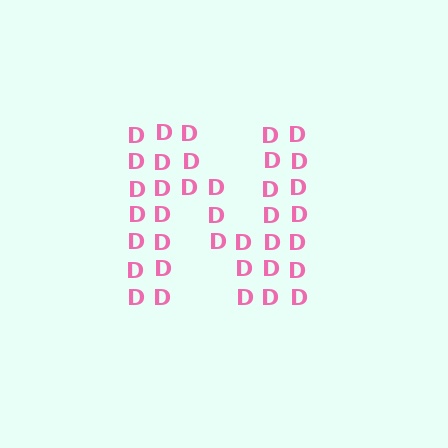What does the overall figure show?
The overall figure shows the letter N.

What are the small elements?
The small elements are letter D's.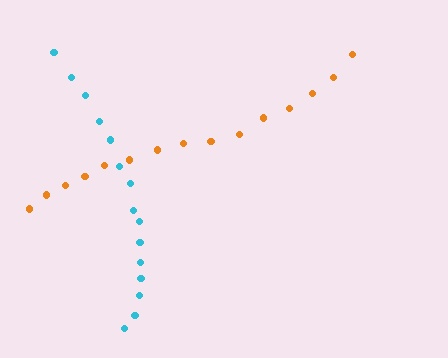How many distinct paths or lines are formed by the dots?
There are 2 distinct paths.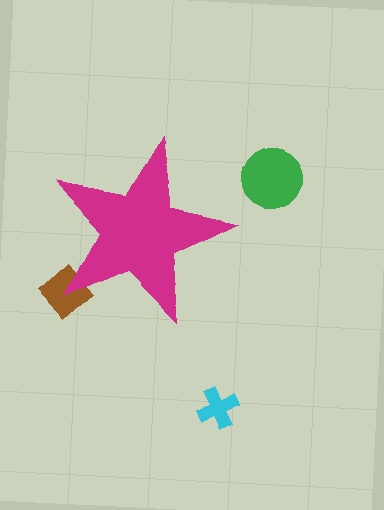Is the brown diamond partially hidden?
Yes, the brown diamond is partially hidden behind the magenta star.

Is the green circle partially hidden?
No, the green circle is fully visible.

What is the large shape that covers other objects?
A magenta star.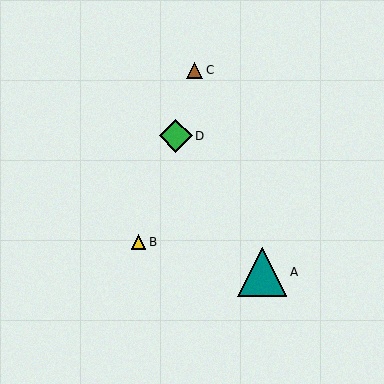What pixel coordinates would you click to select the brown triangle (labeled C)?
Click at (195, 70) to select the brown triangle C.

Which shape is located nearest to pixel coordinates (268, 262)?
The teal triangle (labeled A) at (262, 272) is nearest to that location.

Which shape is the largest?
The teal triangle (labeled A) is the largest.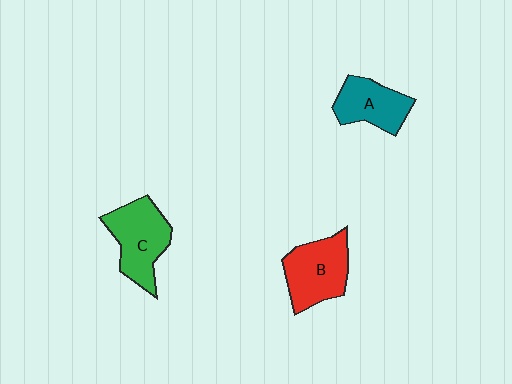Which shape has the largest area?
Shape C (green).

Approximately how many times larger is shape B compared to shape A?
Approximately 1.2 times.